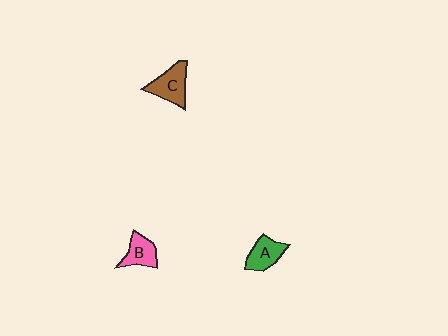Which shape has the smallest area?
Shape B (pink).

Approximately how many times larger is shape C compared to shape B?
Approximately 1.3 times.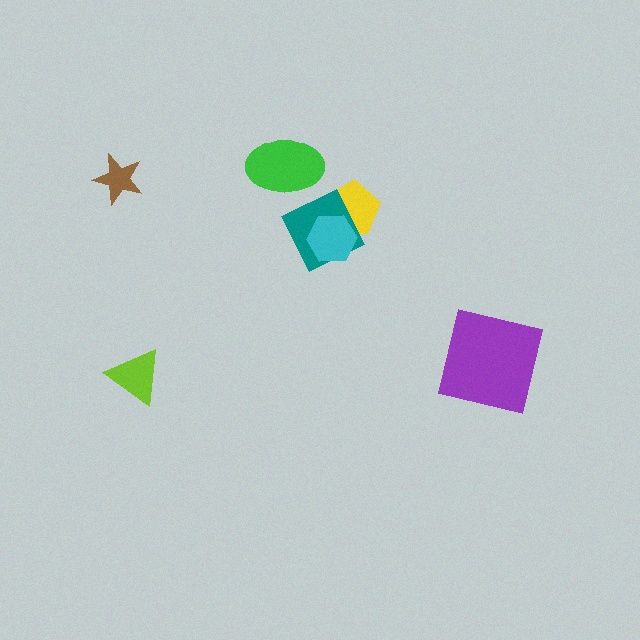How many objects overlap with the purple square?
0 objects overlap with the purple square.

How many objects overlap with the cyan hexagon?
2 objects overlap with the cyan hexagon.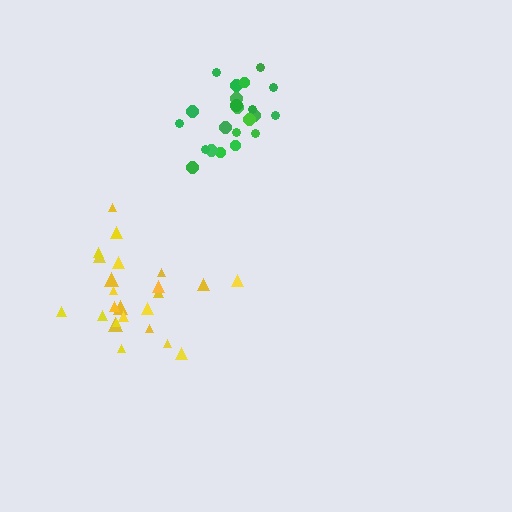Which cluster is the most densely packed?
Green.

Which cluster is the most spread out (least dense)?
Yellow.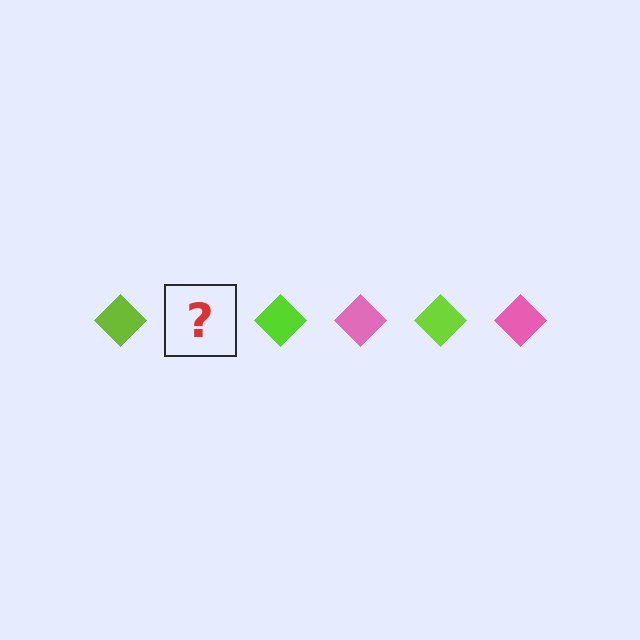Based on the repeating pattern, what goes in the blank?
The blank should be a pink diamond.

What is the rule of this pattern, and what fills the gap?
The rule is that the pattern cycles through lime, pink diamonds. The gap should be filled with a pink diamond.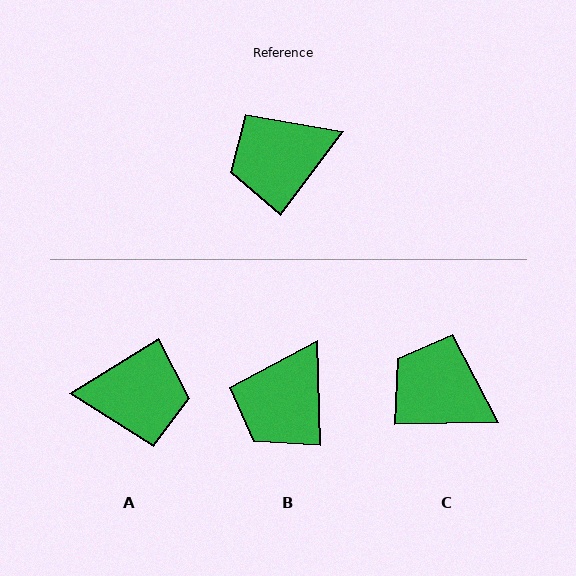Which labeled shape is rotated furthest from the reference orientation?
A, about 158 degrees away.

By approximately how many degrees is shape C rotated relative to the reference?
Approximately 52 degrees clockwise.